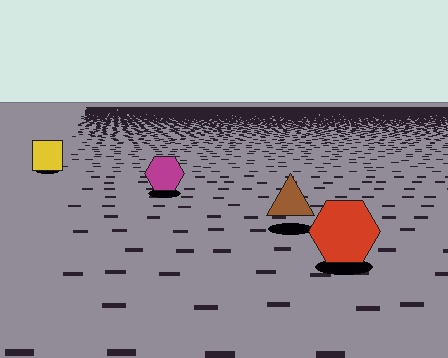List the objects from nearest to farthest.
From nearest to farthest: the red hexagon, the brown triangle, the magenta hexagon, the yellow square.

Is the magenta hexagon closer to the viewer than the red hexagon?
No. The red hexagon is closer — you can tell from the texture gradient: the ground texture is coarser near it.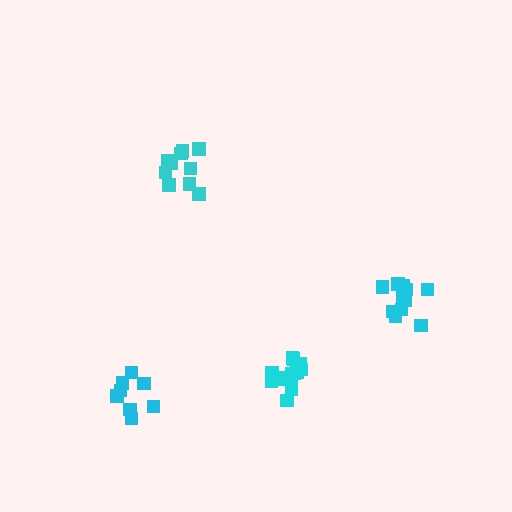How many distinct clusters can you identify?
There are 4 distinct clusters.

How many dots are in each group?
Group 1: 14 dots, Group 2: 10 dots, Group 3: 8 dots, Group 4: 13 dots (45 total).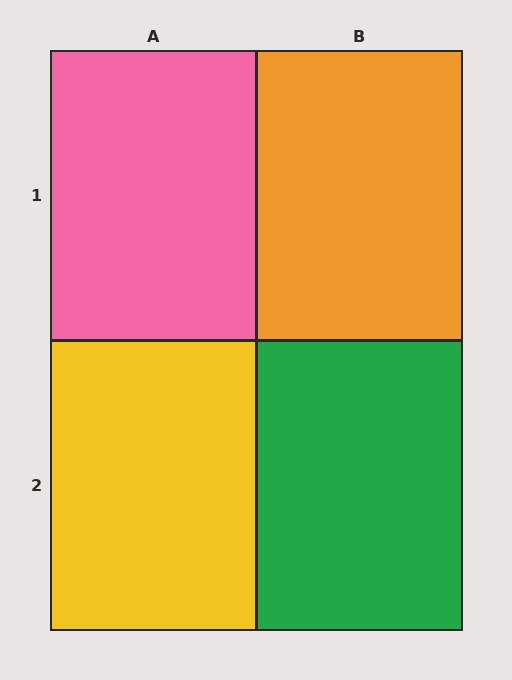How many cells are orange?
1 cell is orange.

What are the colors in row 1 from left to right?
Pink, orange.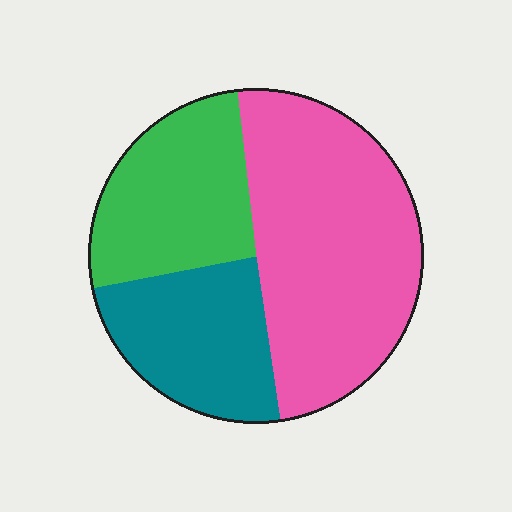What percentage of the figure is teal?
Teal takes up about one quarter (1/4) of the figure.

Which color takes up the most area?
Pink, at roughly 50%.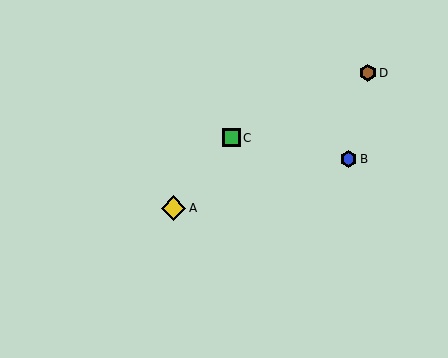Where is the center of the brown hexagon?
The center of the brown hexagon is at (368, 73).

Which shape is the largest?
The yellow diamond (labeled A) is the largest.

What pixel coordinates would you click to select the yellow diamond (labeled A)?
Click at (173, 208) to select the yellow diamond A.